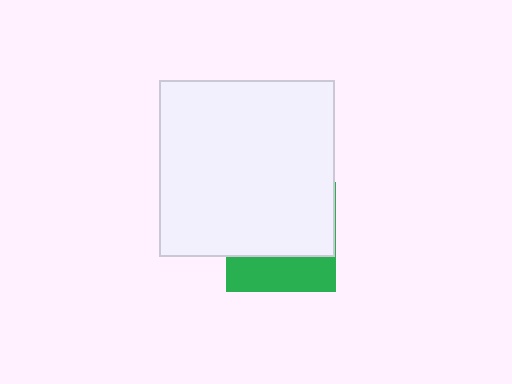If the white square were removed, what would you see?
You would see the complete green square.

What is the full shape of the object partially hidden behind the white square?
The partially hidden object is a green square.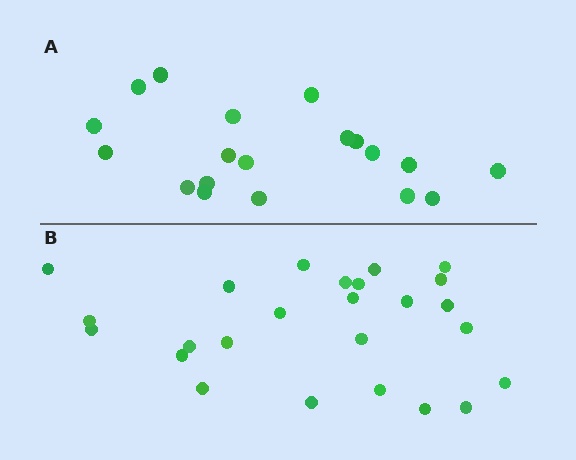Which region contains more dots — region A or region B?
Region B (the bottom region) has more dots.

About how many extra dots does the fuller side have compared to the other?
Region B has about 6 more dots than region A.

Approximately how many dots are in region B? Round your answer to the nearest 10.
About 20 dots. (The exact count is 25, which rounds to 20.)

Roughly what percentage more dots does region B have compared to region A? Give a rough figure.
About 30% more.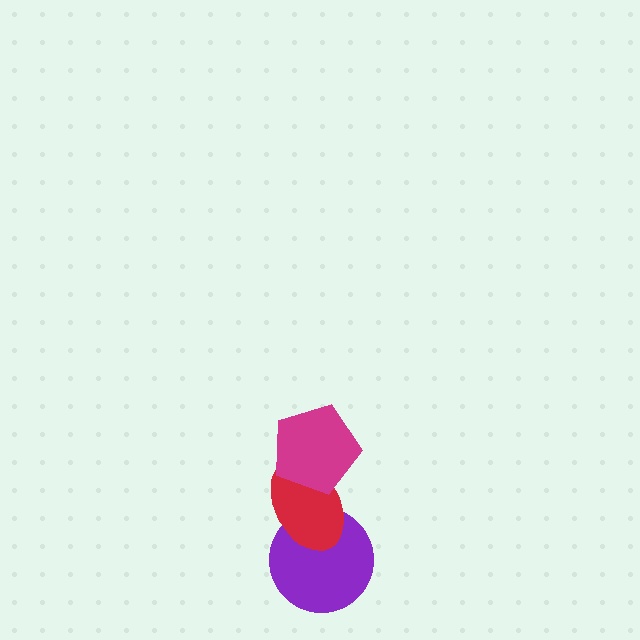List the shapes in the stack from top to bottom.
From top to bottom: the magenta pentagon, the red ellipse, the purple circle.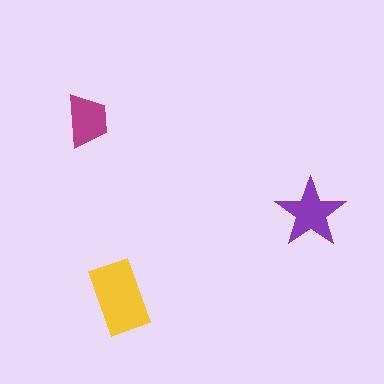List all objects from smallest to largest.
The magenta trapezoid, the purple star, the yellow rectangle.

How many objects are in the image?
There are 3 objects in the image.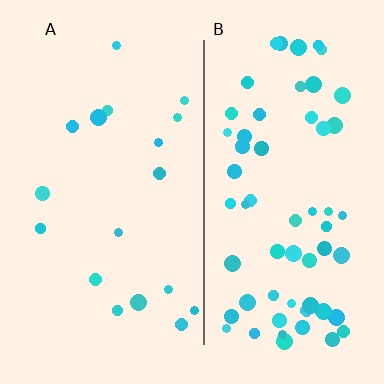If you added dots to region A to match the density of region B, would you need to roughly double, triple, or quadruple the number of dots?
Approximately triple.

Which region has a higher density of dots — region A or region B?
B (the right).